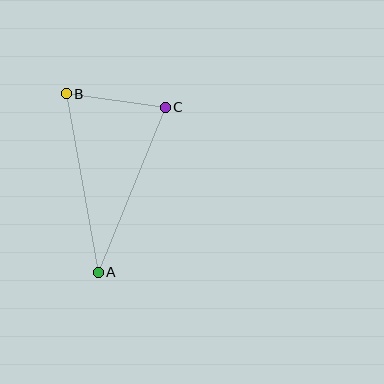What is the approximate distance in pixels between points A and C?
The distance between A and C is approximately 178 pixels.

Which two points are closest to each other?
Points B and C are closest to each other.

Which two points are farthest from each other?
Points A and B are farthest from each other.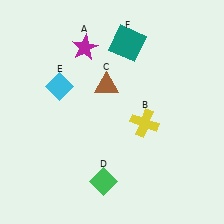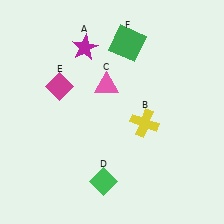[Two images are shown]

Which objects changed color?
C changed from brown to pink. E changed from cyan to magenta. F changed from teal to green.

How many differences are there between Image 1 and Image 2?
There are 3 differences between the two images.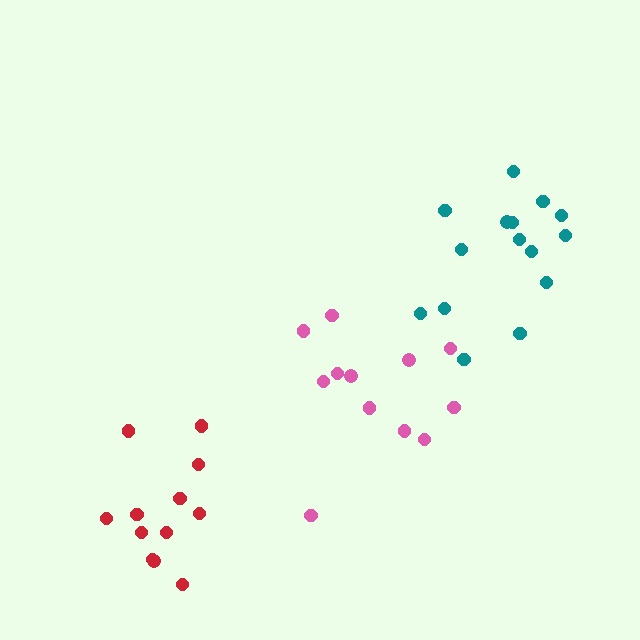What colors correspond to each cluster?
The clusters are colored: teal, red, pink.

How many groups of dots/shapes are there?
There are 3 groups.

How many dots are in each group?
Group 1: 15 dots, Group 2: 12 dots, Group 3: 12 dots (39 total).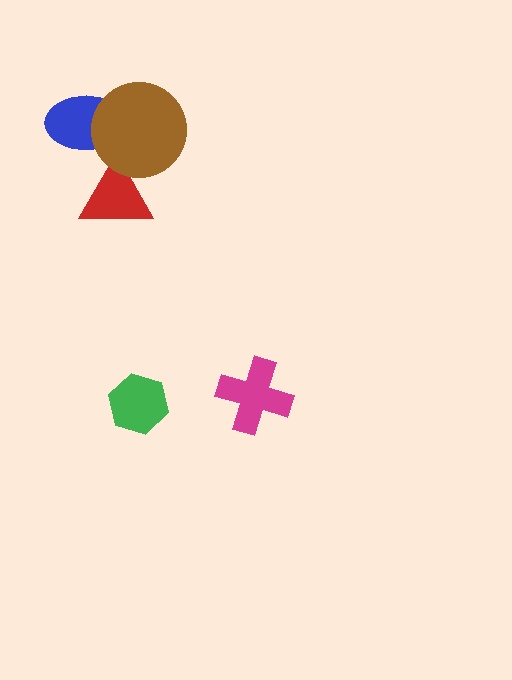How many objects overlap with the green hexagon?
0 objects overlap with the green hexagon.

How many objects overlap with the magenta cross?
0 objects overlap with the magenta cross.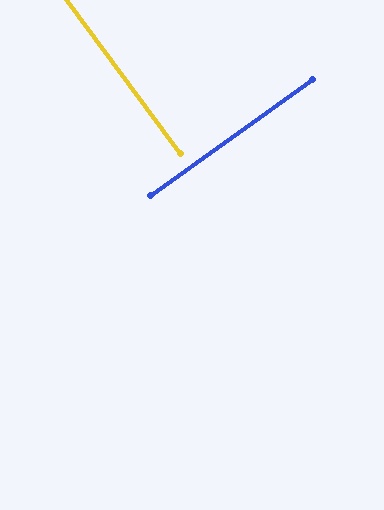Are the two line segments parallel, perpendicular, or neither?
Perpendicular — they meet at approximately 89°.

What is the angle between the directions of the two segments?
Approximately 89 degrees.